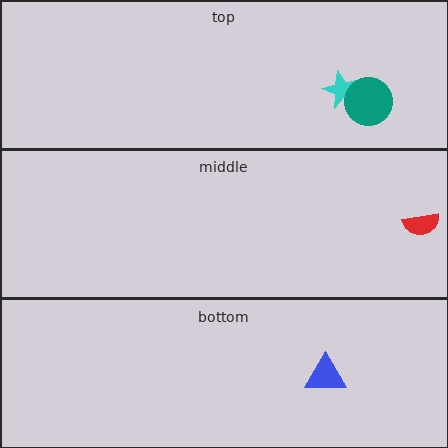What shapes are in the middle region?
The red semicircle.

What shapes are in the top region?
The cyan star, the teal circle.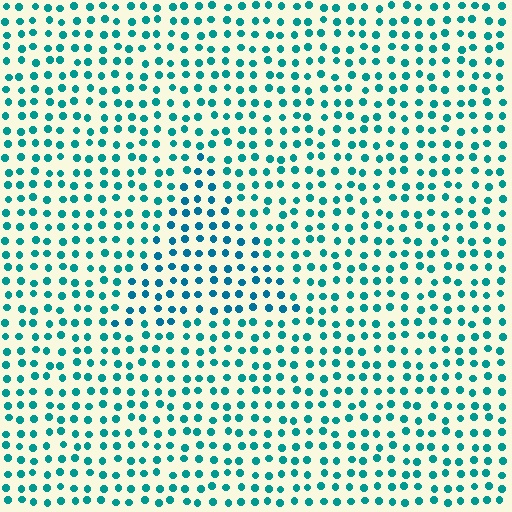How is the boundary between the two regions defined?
The boundary is defined purely by a slight shift in hue (about 18 degrees). Spacing, size, and orientation are identical on both sides.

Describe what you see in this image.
The image is filled with small teal elements in a uniform arrangement. A triangle-shaped region is visible where the elements are tinted to a slightly different hue, forming a subtle color boundary.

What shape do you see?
I see a triangle.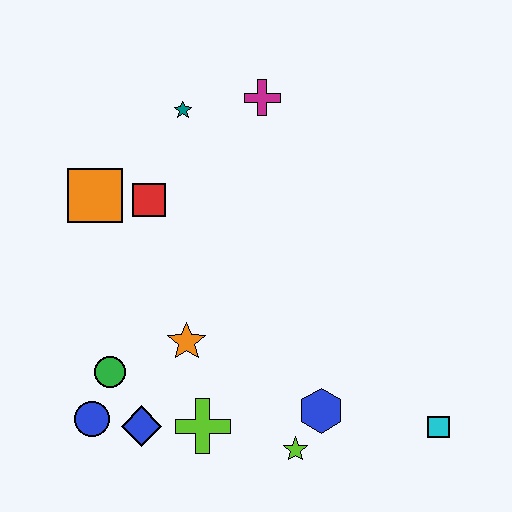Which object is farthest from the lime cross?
The magenta cross is farthest from the lime cross.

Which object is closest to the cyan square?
The blue hexagon is closest to the cyan square.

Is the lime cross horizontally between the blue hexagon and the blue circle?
Yes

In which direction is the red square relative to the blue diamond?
The red square is above the blue diamond.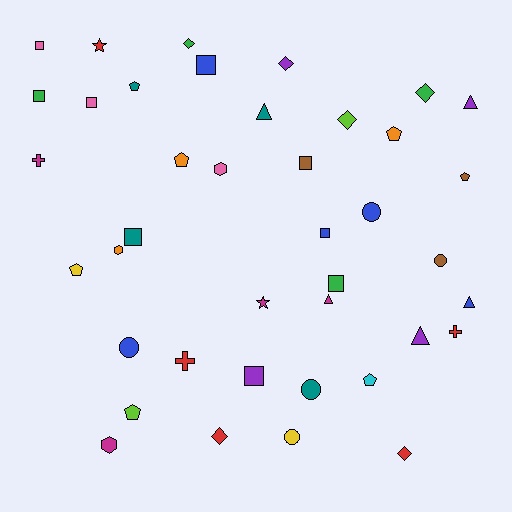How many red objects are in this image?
There are 5 red objects.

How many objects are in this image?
There are 40 objects.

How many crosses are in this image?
There are 3 crosses.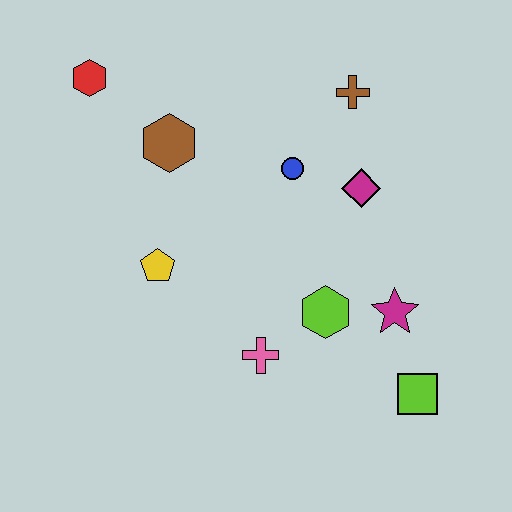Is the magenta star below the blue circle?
Yes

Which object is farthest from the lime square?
The red hexagon is farthest from the lime square.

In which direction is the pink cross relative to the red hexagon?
The pink cross is below the red hexagon.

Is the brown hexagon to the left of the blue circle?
Yes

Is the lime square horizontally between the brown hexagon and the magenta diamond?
No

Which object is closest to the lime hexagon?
The magenta star is closest to the lime hexagon.